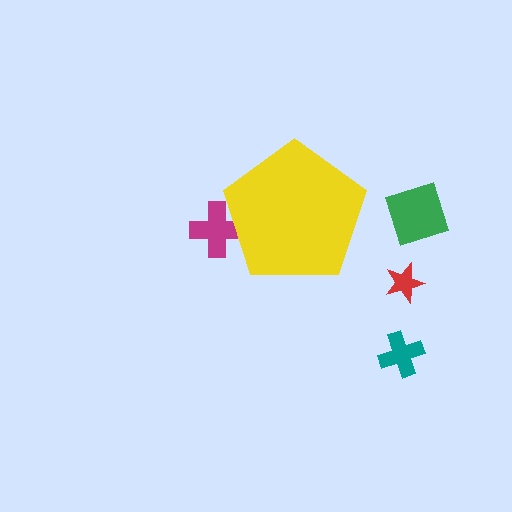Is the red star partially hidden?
No, the red star is fully visible.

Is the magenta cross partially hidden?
Yes, the magenta cross is partially hidden behind the yellow pentagon.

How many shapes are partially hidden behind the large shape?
1 shape is partially hidden.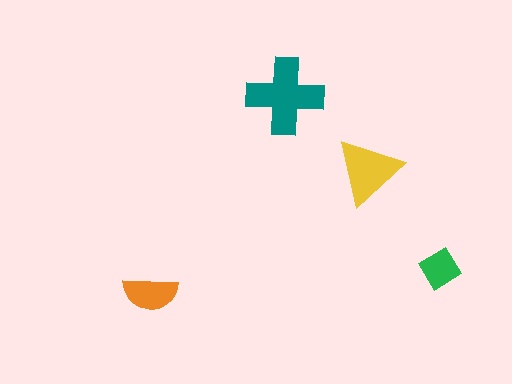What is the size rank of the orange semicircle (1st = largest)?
3rd.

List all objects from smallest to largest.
The green diamond, the orange semicircle, the yellow triangle, the teal cross.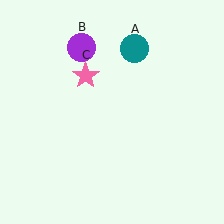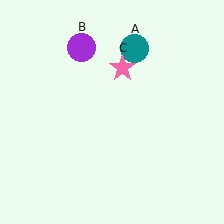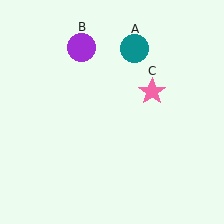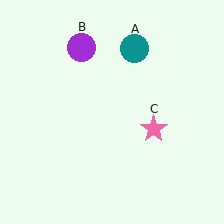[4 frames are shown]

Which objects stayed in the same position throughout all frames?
Teal circle (object A) and purple circle (object B) remained stationary.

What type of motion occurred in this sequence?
The pink star (object C) rotated clockwise around the center of the scene.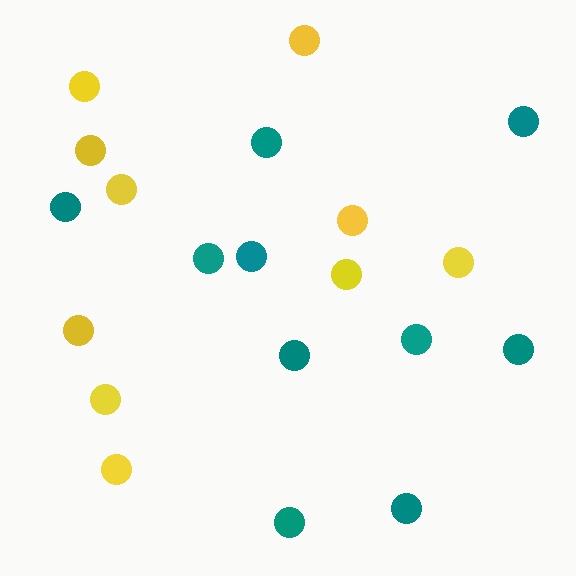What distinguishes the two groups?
There are 2 groups: one group of yellow circles (10) and one group of teal circles (10).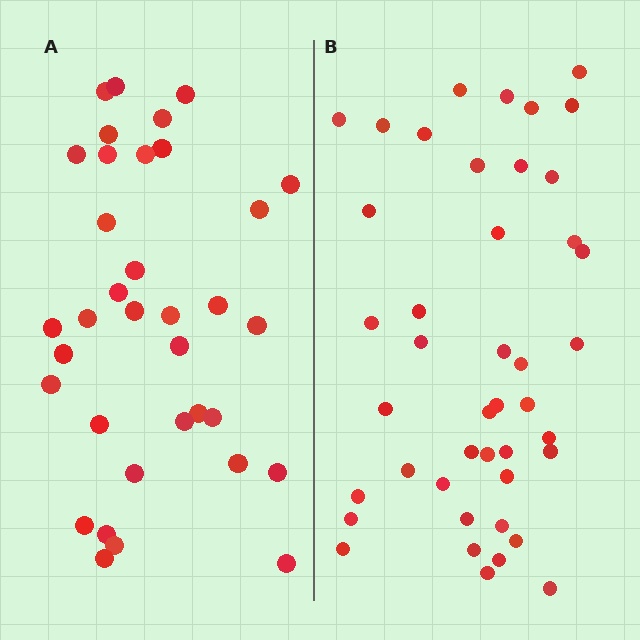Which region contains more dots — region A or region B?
Region B (the right region) has more dots.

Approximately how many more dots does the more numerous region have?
Region B has roughly 8 or so more dots than region A.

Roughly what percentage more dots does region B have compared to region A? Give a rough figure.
About 25% more.